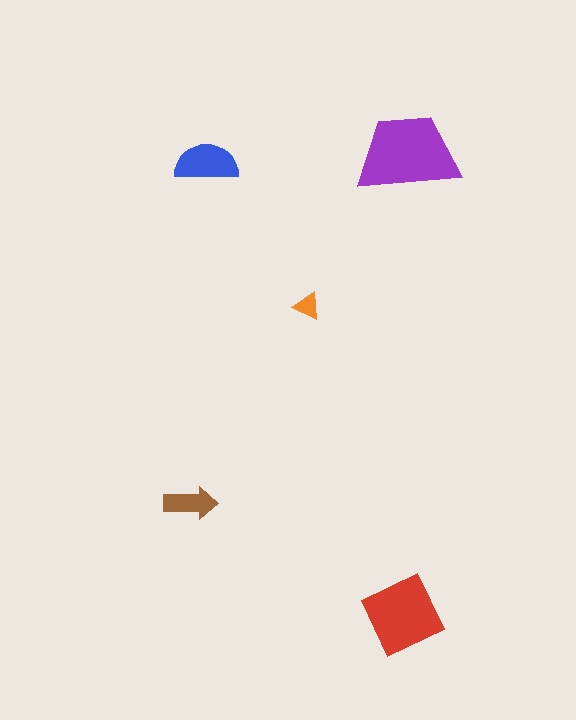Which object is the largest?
The purple trapezoid.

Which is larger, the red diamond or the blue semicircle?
The red diamond.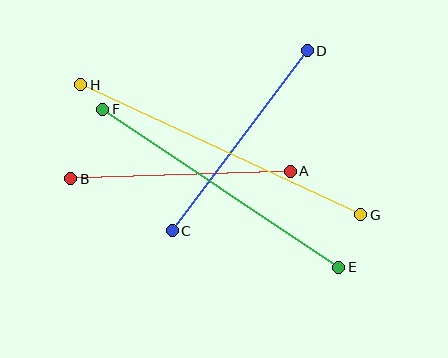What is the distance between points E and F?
The distance is approximately 284 pixels.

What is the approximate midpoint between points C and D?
The midpoint is at approximately (240, 141) pixels.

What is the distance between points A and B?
The distance is approximately 220 pixels.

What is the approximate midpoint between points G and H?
The midpoint is at approximately (221, 150) pixels.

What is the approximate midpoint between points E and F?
The midpoint is at approximately (221, 188) pixels.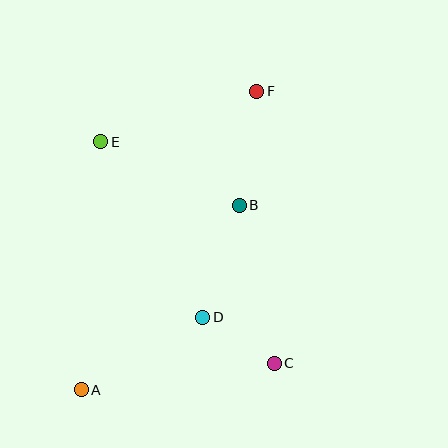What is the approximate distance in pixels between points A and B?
The distance between A and B is approximately 243 pixels.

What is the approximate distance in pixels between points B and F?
The distance between B and F is approximately 115 pixels.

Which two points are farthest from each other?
Points A and F are farthest from each other.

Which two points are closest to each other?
Points C and D are closest to each other.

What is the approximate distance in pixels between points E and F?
The distance between E and F is approximately 164 pixels.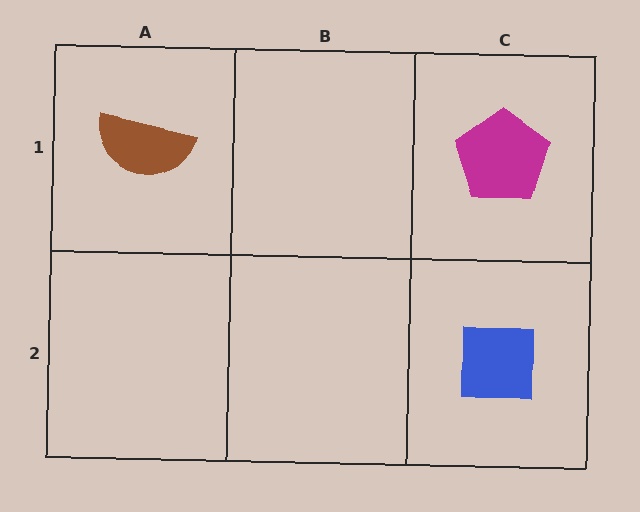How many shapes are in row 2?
1 shape.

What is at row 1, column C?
A magenta pentagon.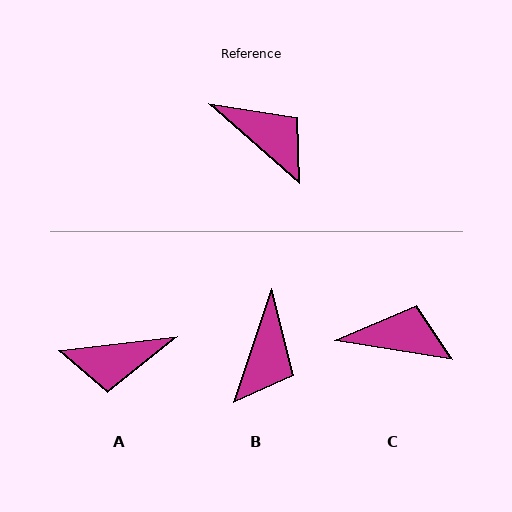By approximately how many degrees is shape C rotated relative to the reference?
Approximately 32 degrees counter-clockwise.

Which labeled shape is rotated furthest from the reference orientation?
A, about 132 degrees away.